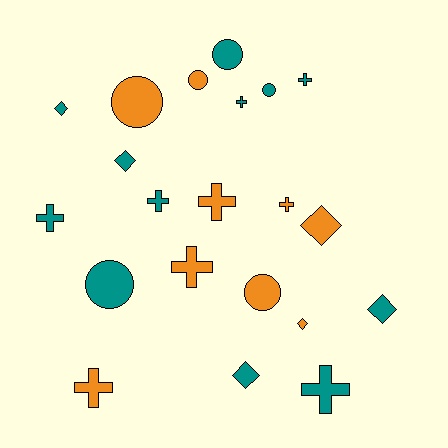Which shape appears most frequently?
Cross, with 9 objects.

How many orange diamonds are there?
There are 2 orange diamonds.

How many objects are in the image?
There are 21 objects.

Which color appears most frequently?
Teal, with 12 objects.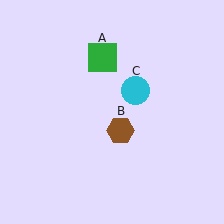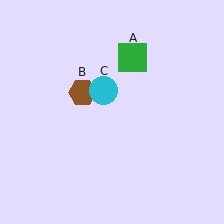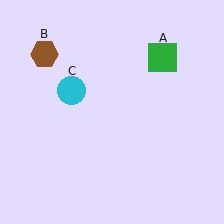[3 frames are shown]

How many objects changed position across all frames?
3 objects changed position: green square (object A), brown hexagon (object B), cyan circle (object C).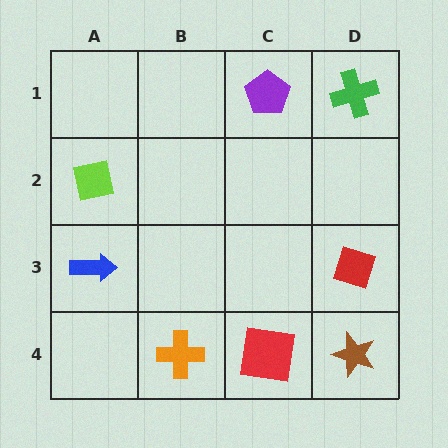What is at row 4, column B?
An orange cross.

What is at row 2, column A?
A lime square.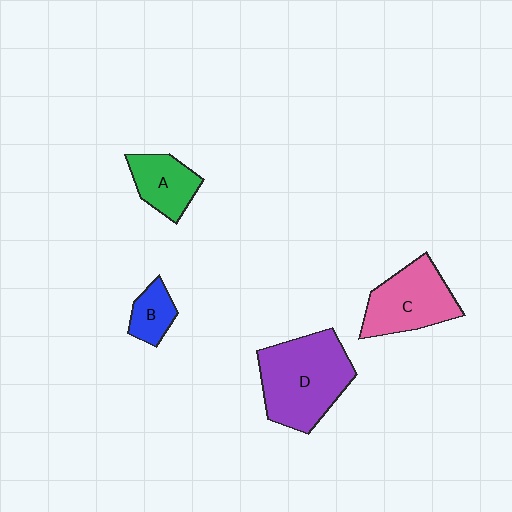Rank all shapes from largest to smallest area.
From largest to smallest: D (purple), C (pink), A (green), B (blue).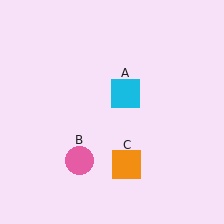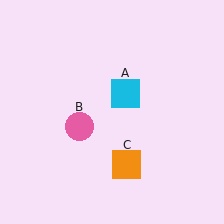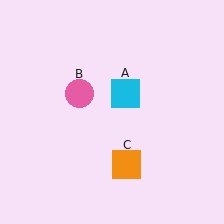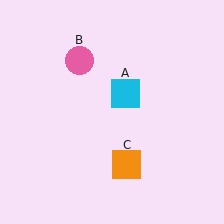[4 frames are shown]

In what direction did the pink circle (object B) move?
The pink circle (object B) moved up.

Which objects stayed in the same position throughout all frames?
Cyan square (object A) and orange square (object C) remained stationary.